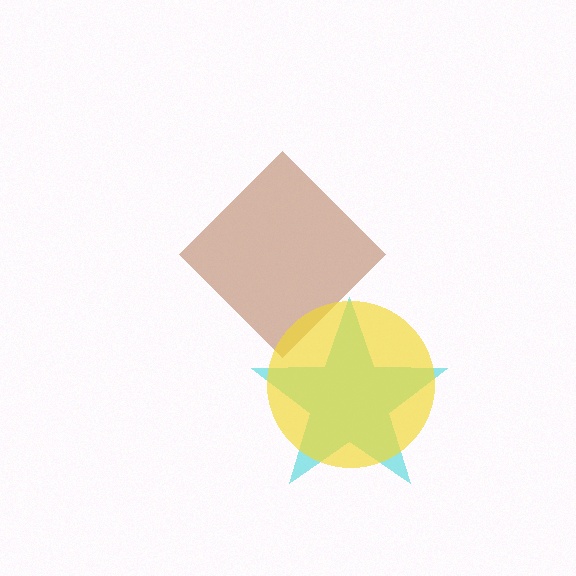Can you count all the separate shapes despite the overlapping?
Yes, there are 3 separate shapes.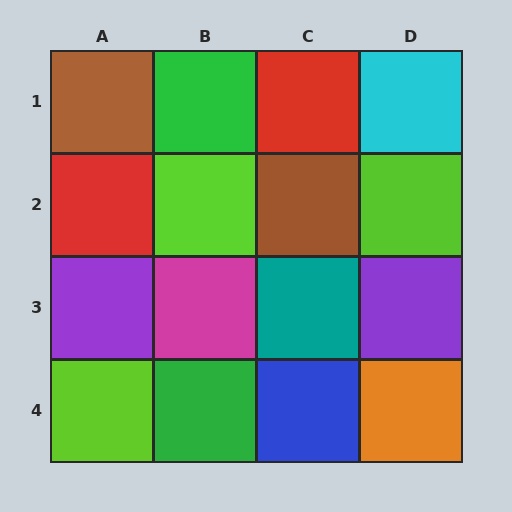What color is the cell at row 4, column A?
Lime.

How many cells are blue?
1 cell is blue.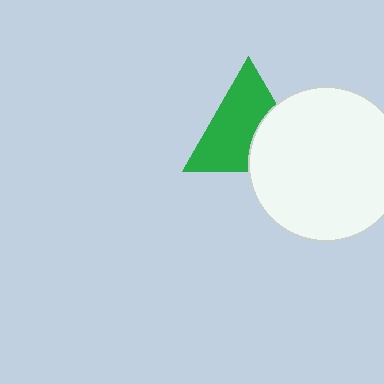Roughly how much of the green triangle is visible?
About half of it is visible (roughly 65%).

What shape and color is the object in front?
The object in front is a white circle.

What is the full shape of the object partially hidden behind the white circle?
The partially hidden object is a green triangle.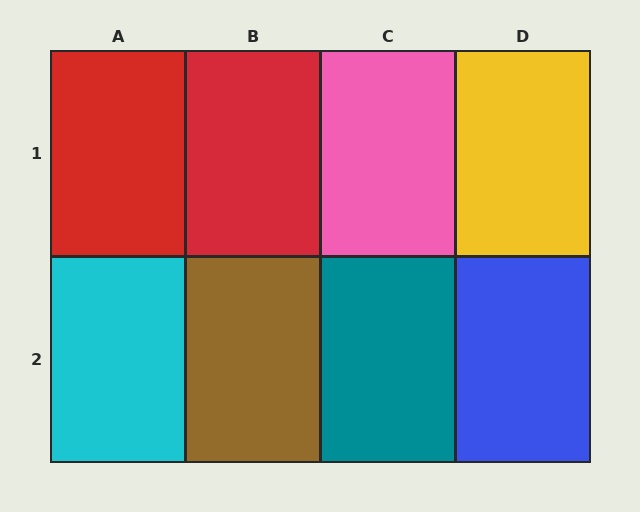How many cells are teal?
1 cell is teal.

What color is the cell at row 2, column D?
Blue.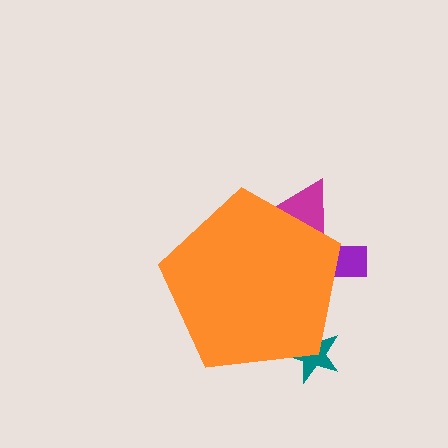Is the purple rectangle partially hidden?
Yes, the purple rectangle is partially hidden behind the orange pentagon.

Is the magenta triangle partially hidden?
Yes, the magenta triangle is partially hidden behind the orange pentagon.